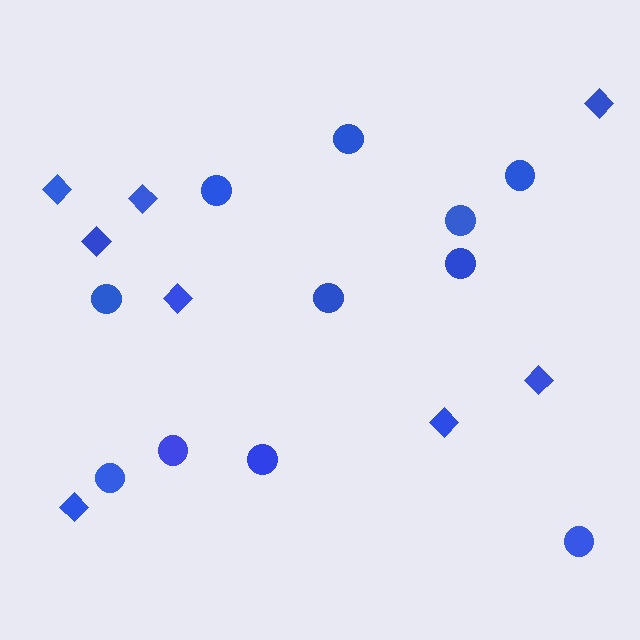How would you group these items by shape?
There are 2 groups: one group of circles (11) and one group of diamonds (8).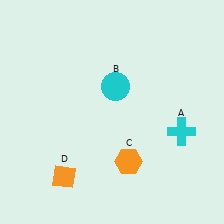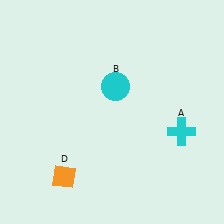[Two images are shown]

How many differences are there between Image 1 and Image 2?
There is 1 difference between the two images.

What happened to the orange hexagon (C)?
The orange hexagon (C) was removed in Image 2. It was in the bottom-right area of Image 1.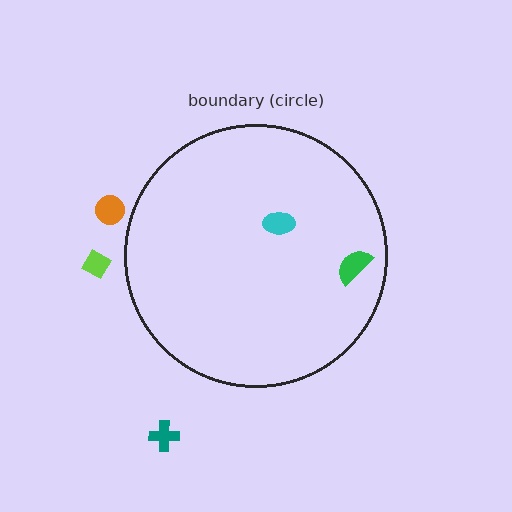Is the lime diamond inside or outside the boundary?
Outside.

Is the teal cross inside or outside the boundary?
Outside.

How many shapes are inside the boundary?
2 inside, 3 outside.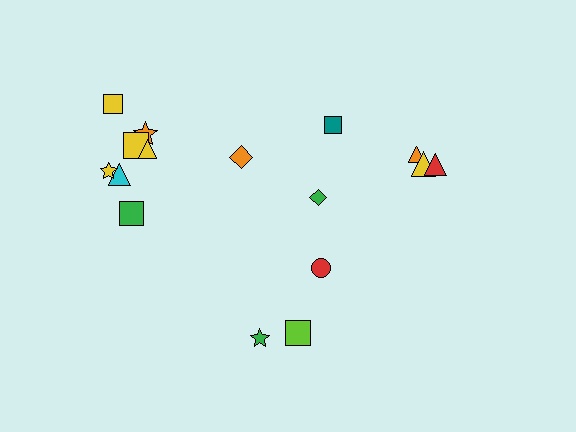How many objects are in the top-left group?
There are 8 objects.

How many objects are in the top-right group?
There are 5 objects.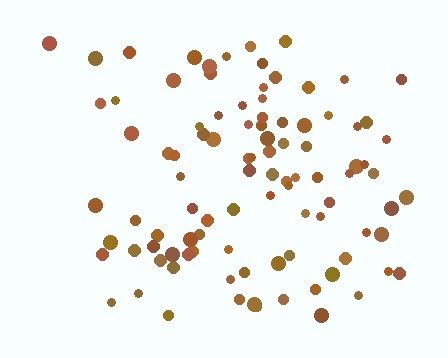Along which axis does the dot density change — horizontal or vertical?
Horizontal.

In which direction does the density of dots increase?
From left to right, with the right side densest.